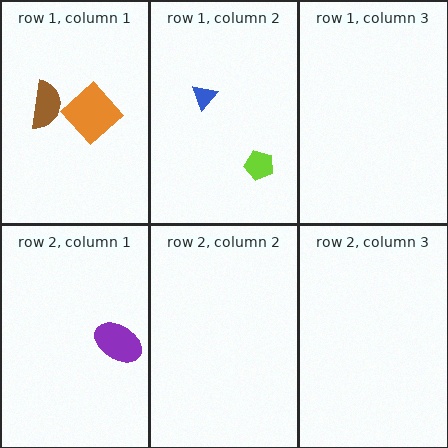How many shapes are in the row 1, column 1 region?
2.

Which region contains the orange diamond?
The row 1, column 1 region.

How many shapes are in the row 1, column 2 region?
2.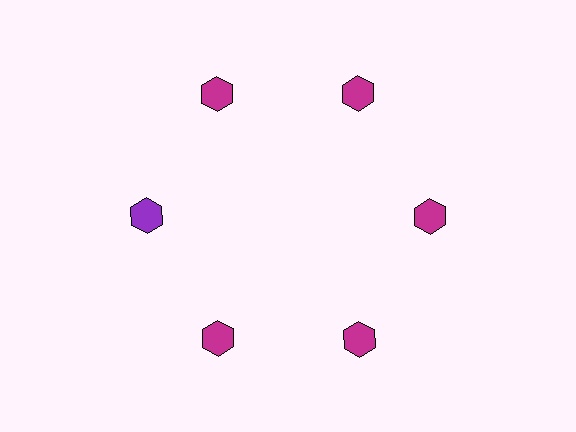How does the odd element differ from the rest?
It has a different color: purple instead of magenta.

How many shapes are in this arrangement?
There are 6 shapes arranged in a ring pattern.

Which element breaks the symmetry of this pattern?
The purple hexagon at roughly the 9 o'clock position breaks the symmetry. All other shapes are magenta hexagons.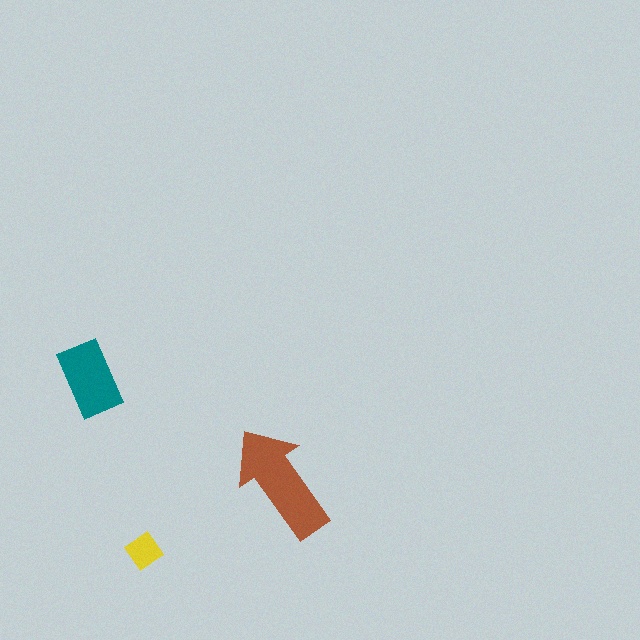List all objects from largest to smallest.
The brown arrow, the teal rectangle, the yellow diamond.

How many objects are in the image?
There are 3 objects in the image.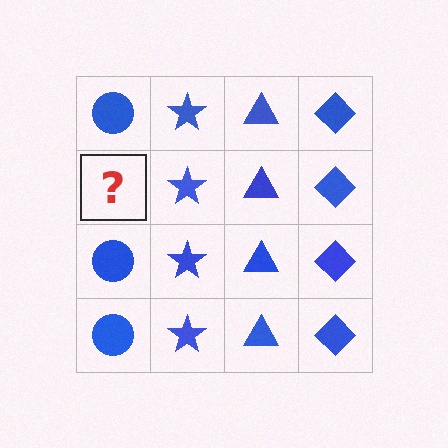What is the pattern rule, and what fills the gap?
The rule is that each column has a consistent shape. The gap should be filled with a blue circle.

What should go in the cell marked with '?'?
The missing cell should contain a blue circle.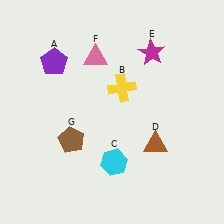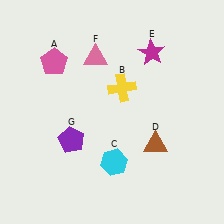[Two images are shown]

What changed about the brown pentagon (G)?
In Image 1, G is brown. In Image 2, it changed to purple.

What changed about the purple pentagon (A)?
In Image 1, A is purple. In Image 2, it changed to pink.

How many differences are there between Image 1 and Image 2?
There are 2 differences between the two images.